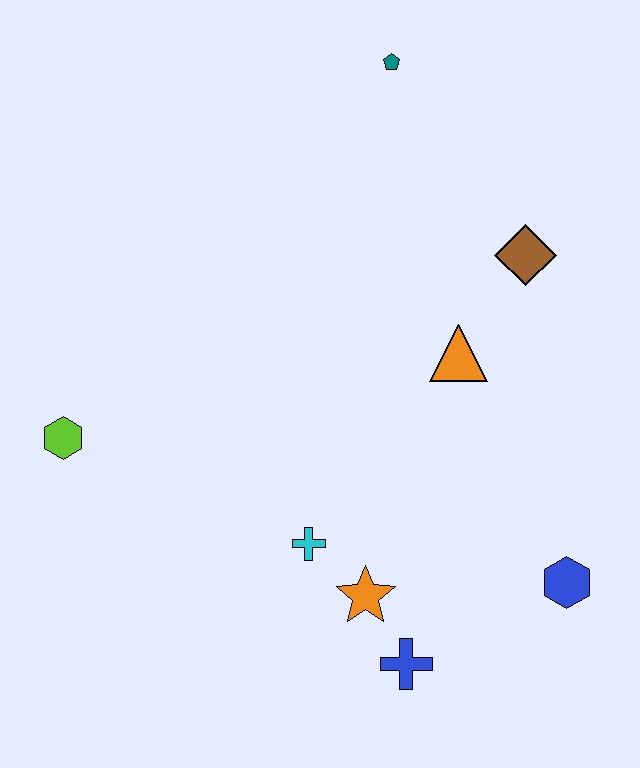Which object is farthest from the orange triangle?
The lime hexagon is farthest from the orange triangle.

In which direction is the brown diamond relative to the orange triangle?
The brown diamond is above the orange triangle.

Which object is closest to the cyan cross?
The orange star is closest to the cyan cross.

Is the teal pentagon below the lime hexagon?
No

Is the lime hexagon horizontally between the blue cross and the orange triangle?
No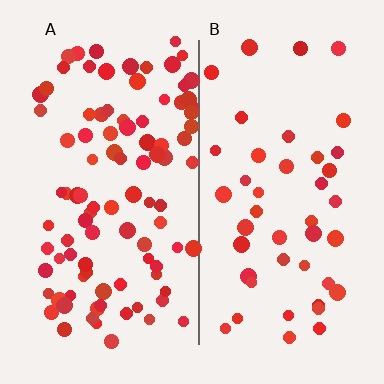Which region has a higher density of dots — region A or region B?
A (the left).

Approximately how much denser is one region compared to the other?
Approximately 2.2× — region A over region B.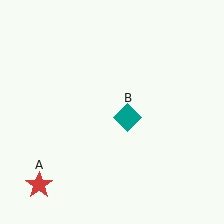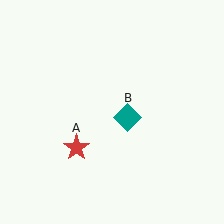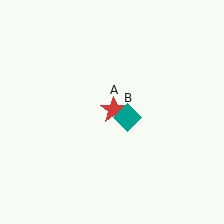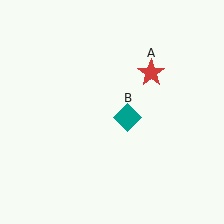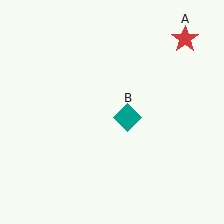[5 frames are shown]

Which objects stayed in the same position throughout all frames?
Teal diamond (object B) remained stationary.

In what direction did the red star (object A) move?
The red star (object A) moved up and to the right.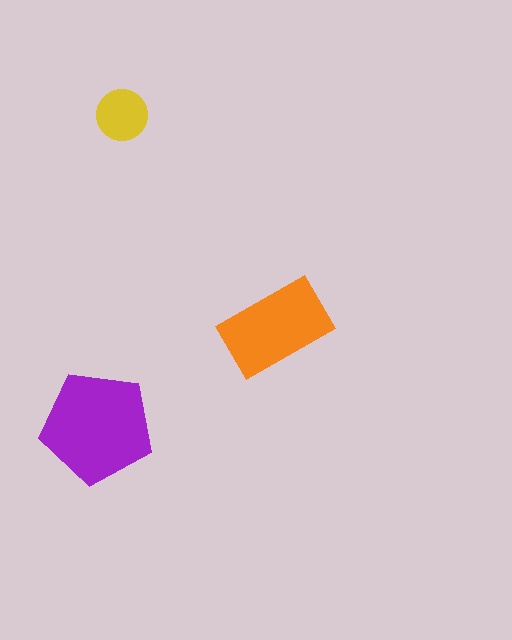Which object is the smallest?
The yellow circle.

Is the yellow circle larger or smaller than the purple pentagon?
Smaller.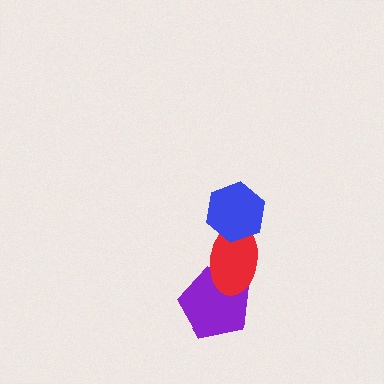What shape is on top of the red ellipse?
The blue hexagon is on top of the red ellipse.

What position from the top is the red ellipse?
The red ellipse is 2nd from the top.